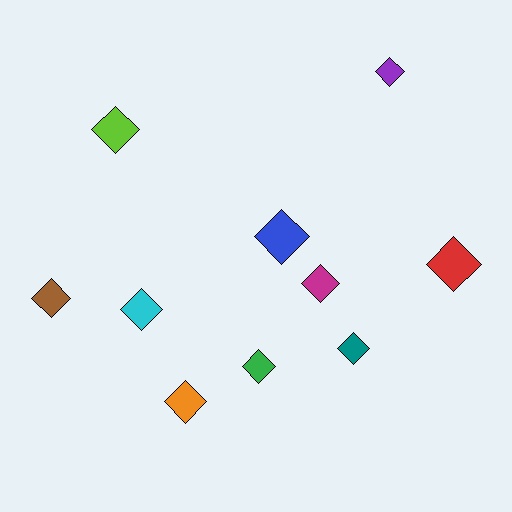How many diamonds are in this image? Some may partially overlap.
There are 10 diamonds.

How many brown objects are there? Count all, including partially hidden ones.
There is 1 brown object.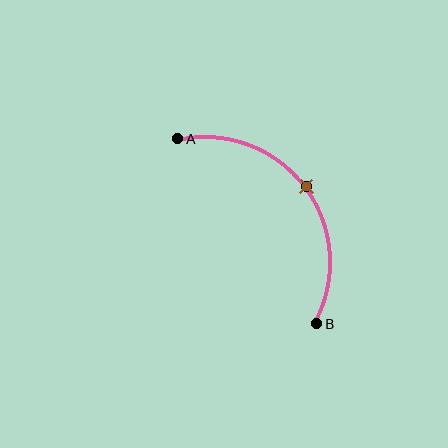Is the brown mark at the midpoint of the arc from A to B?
Yes. The brown mark lies on the arc at equal arc-length from both A and B — it is the arc midpoint.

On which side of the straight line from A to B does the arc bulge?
The arc bulges above and to the right of the straight line connecting A and B.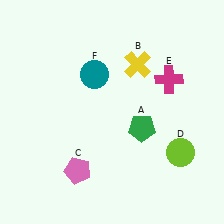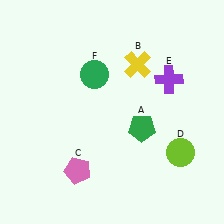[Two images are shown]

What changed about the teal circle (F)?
In Image 1, F is teal. In Image 2, it changed to green.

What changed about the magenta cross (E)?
In Image 1, E is magenta. In Image 2, it changed to purple.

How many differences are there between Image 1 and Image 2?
There are 2 differences between the two images.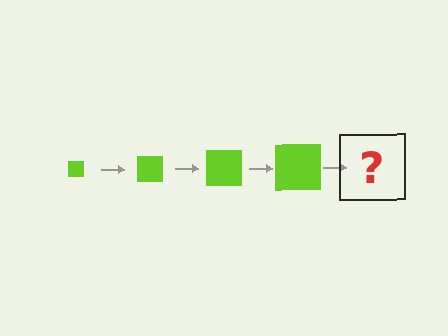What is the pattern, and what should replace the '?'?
The pattern is that the square gets progressively larger each step. The '?' should be a lime square, larger than the previous one.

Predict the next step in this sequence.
The next step is a lime square, larger than the previous one.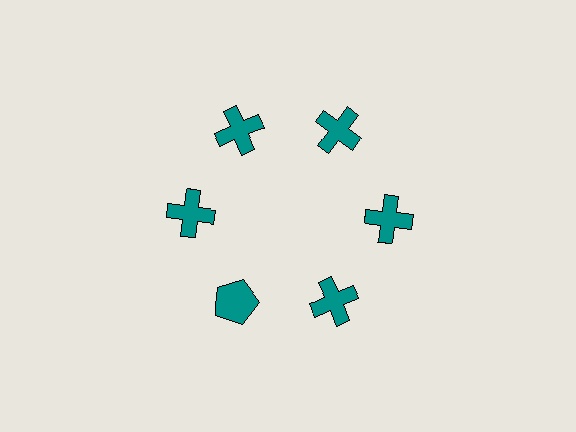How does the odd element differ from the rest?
It has a different shape: pentagon instead of cross.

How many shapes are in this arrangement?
There are 6 shapes arranged in a ring pattern.